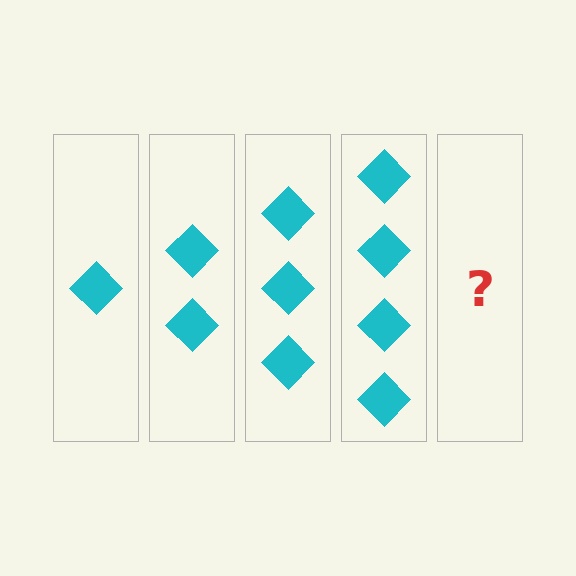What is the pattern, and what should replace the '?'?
The pattern is that each step adds one more diamond. The '?' should be 5 diamonds.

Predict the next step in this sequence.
The next step is 5 diamonds.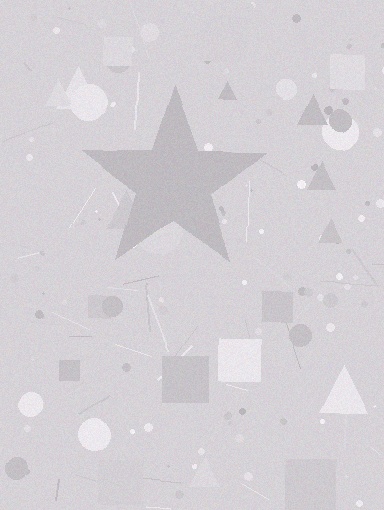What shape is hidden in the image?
A star is hidden in the image.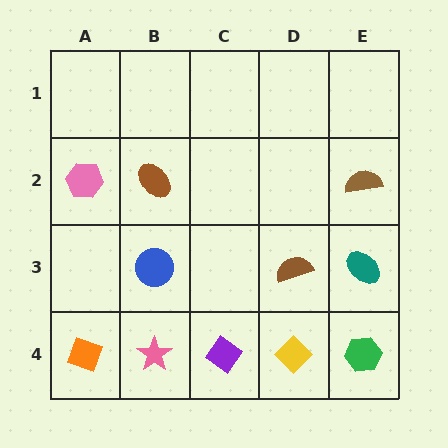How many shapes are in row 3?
3 shapes.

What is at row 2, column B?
A brown ellipse.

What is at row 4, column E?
A green hexagon.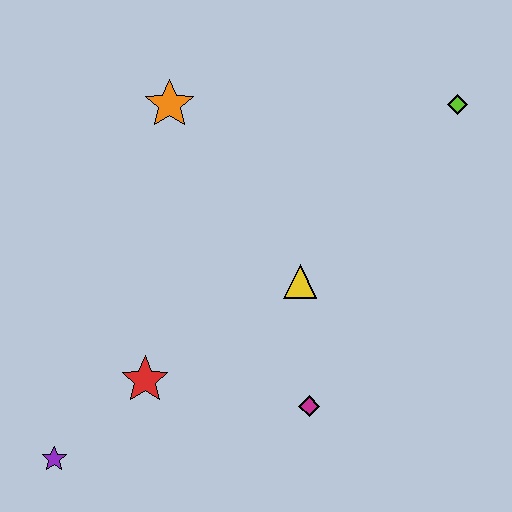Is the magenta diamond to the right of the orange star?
Yes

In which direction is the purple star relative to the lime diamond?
The purple star is to the left of the lime diamond.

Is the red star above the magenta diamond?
Yes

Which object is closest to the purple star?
The red star is closest to the purple star.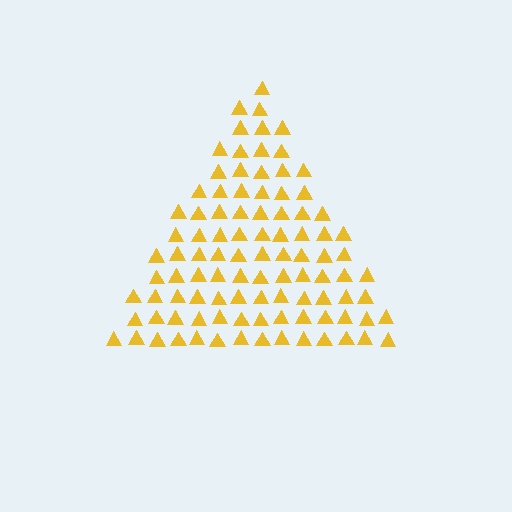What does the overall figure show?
The overall figure shows a triangle.